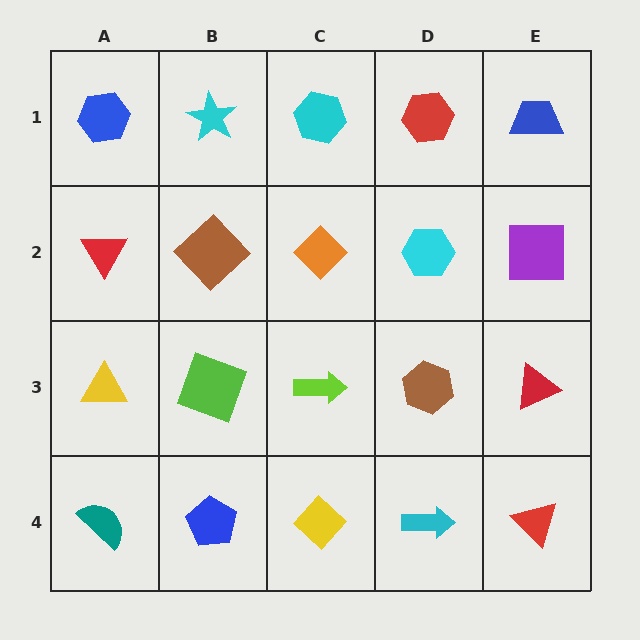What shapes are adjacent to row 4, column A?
A yellow triangle (row 3, column A), a blue pentagon (row 4, column B).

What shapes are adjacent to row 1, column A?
A red triangle (row 2, column A), a cyan star (row 1, column B).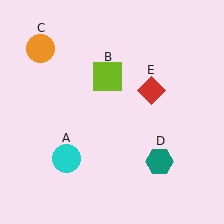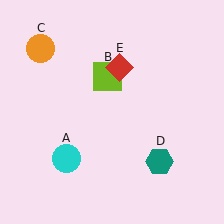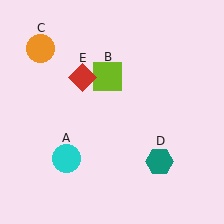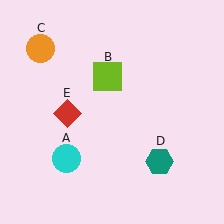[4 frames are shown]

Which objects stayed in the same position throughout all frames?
Cyan circle (object A) and lime square (object B) and orange circle (object C) and teal hexagon (object D) remained stationary.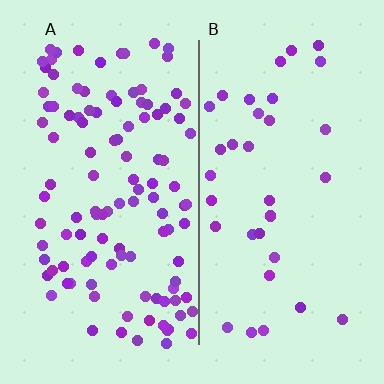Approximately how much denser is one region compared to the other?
Approximately 3.3× — region A over region B.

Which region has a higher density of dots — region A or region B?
A (the left).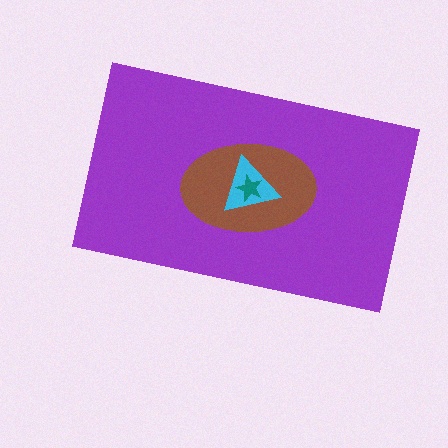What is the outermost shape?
The purple rectangle.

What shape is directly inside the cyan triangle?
The teal star.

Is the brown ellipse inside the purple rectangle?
Yes.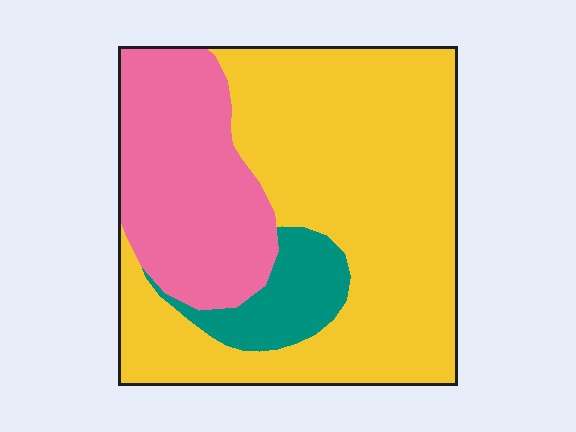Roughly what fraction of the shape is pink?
Pink covers roughly 30% of the shape.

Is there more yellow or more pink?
Yellow.